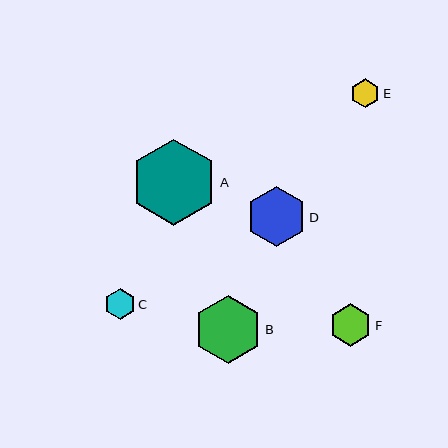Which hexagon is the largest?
Hexagon A is the largest with a size of approximately 86 pixels.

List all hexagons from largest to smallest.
From largest to smallest: A, B, D, F, C, E.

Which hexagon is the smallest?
Hexagon E is the smallest with a size of approximately 28 pixels.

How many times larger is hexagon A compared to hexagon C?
Hexagon A is approximately 2.8 times the size of hexagon C.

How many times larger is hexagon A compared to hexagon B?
Hexagon A is approximately 1.3 times the size of hexagon B.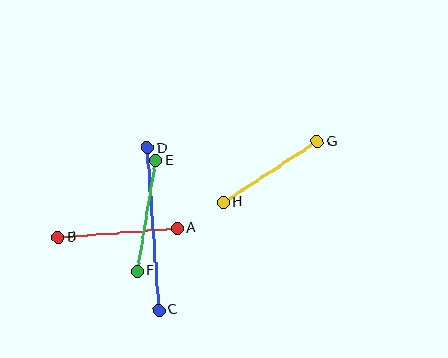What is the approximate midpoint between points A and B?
The midpoint is at approximately (118, 233) pixels.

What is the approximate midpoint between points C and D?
The midpoint is at approximately (153, 229) pixels.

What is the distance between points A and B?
The distance is approximately 120 pixels.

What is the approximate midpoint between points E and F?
The midpoint is at approximately (146, 216) pixels.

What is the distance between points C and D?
The distance is approximately 162 pixels.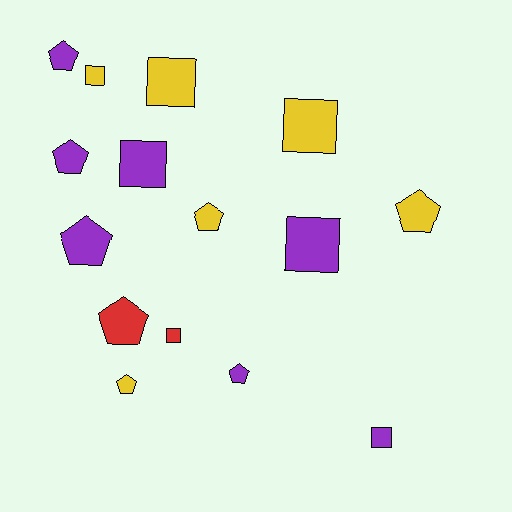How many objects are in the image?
There are 15 objects.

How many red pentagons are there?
There is 1 red pentagon.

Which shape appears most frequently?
Pentagon, with 8 objects.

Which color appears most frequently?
Purple, with 7 objects.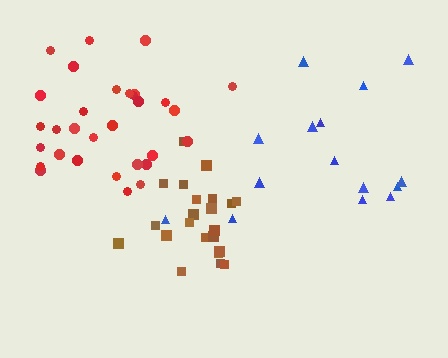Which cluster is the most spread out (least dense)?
Blue.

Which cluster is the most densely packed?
Brown.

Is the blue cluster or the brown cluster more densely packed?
Brown.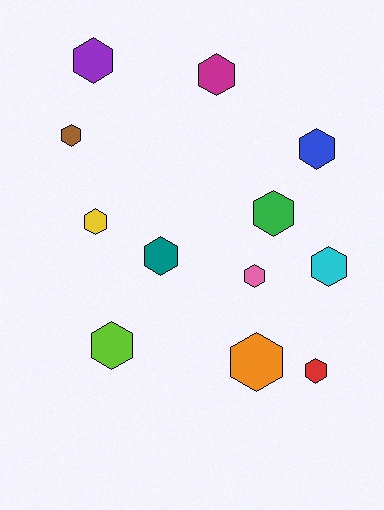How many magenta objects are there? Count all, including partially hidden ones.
There is 1 magenta object.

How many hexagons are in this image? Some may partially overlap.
There are 12 hexagons.